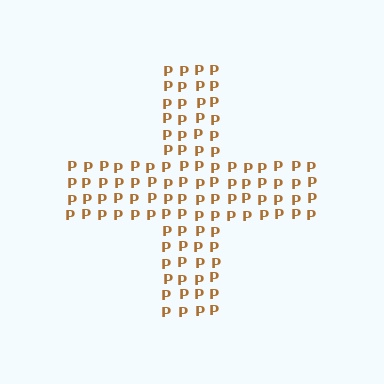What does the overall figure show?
The overall figure shows a cross.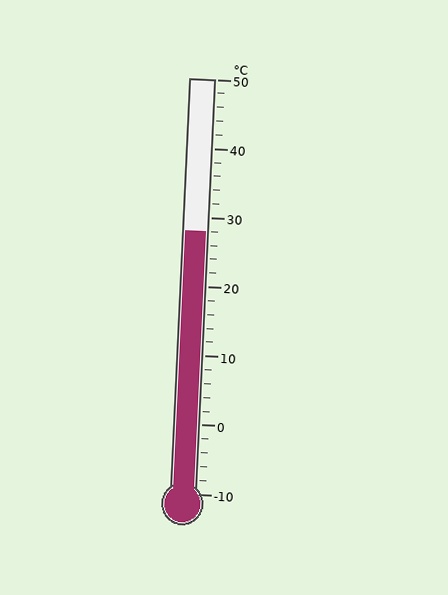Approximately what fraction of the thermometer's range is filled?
The thermometer is filled to approximately 65% of its range.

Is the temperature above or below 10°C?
The temperature is above 10°C.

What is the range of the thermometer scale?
The thermometer scale ranges from -10°C to 50°C.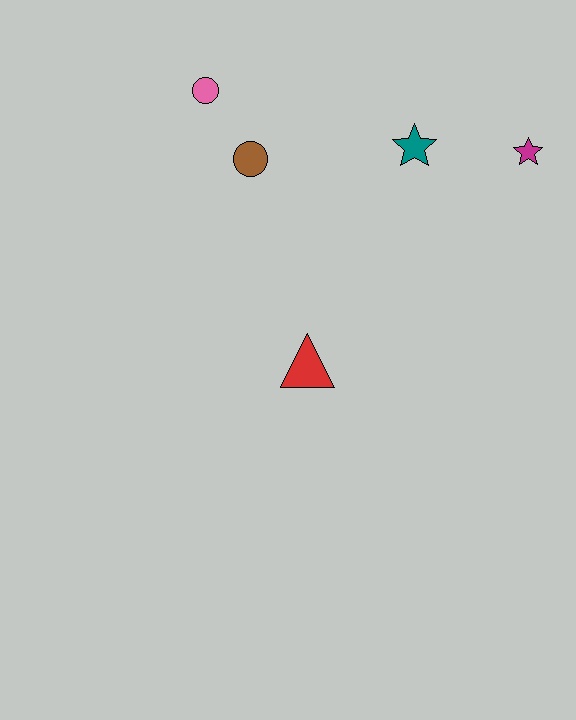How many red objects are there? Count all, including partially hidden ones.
There is 1 red object.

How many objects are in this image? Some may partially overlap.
There are 5 objects.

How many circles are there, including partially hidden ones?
There are 2 circles.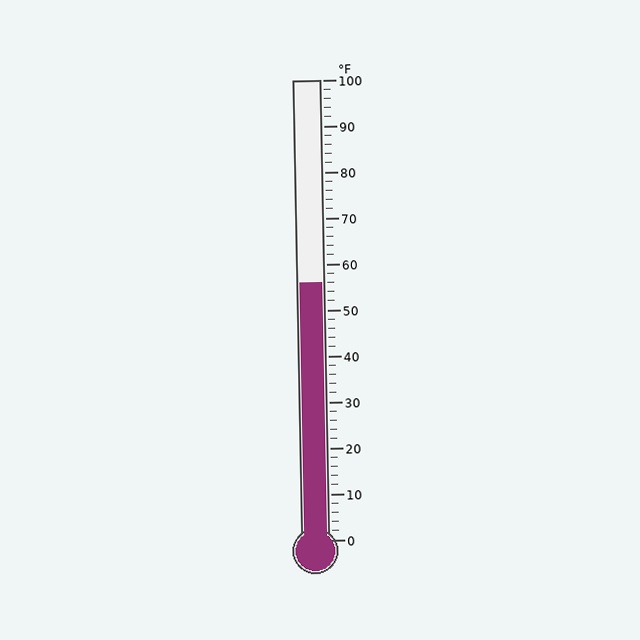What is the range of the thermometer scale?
The thermometer scale ranges from 0°F to 100°F.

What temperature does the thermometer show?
The thermometer shows approximately 56°F.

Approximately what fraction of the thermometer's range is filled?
The thermometer is filled to approximately 55% of its range.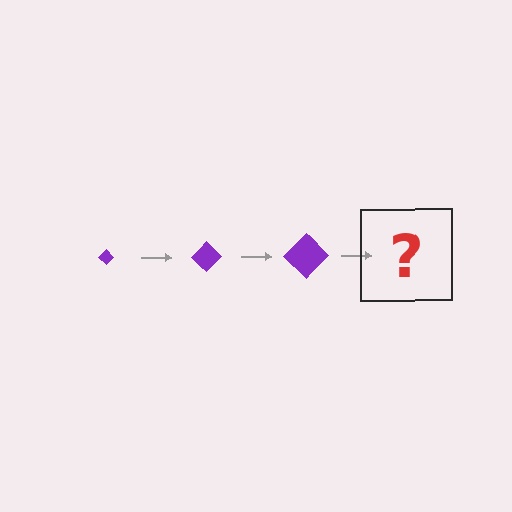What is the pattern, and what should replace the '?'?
The pattern is that the diamond gets progressively larger each step. The '?' should be a purple diamond, larger than the previous one.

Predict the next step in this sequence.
The next step is a purple diamond, larger than the previous one.